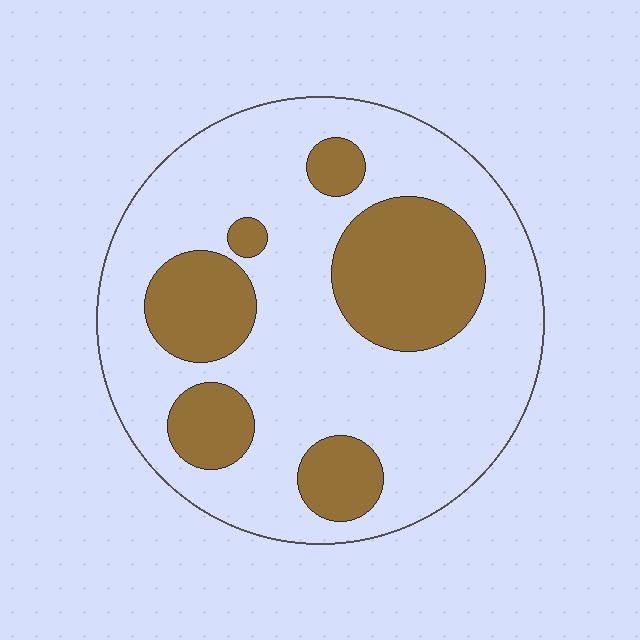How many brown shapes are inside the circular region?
6.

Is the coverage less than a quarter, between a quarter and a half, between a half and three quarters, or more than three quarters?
Between a quarter and a half.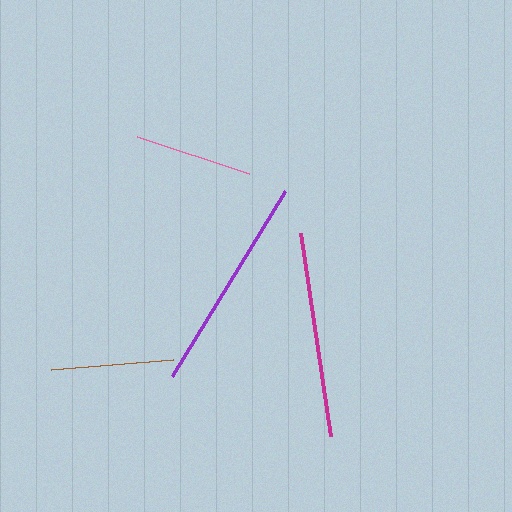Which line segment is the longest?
The purple line is the longest at approximately 217 pixels.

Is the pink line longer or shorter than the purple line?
The purple line is longer than the pink line.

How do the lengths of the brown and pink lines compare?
The brown and pink lines are approximately the same length.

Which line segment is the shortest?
The pink line is the shortest at approximately 118 pixels.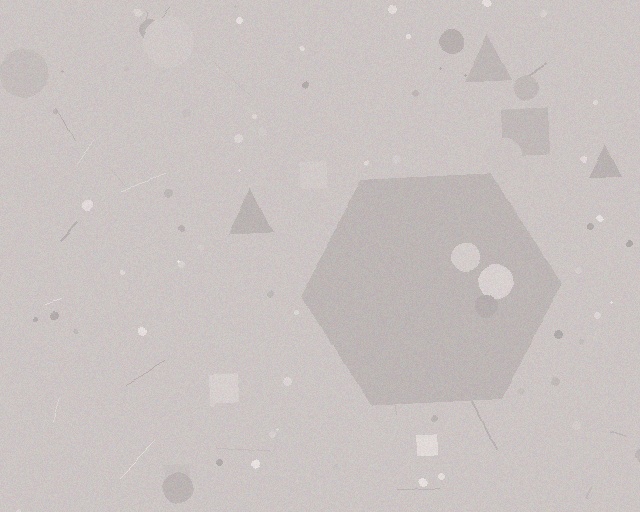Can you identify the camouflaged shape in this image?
The camouflaged shape is a hexagon.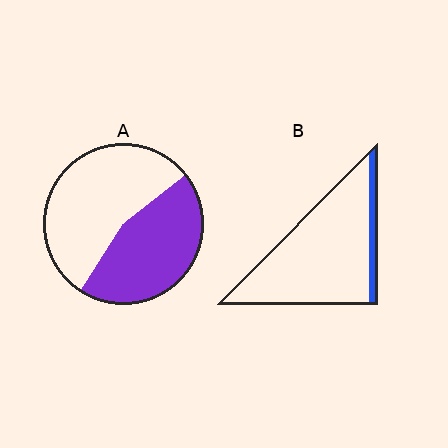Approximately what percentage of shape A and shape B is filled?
A is approximately 45% and B is approximately 10%.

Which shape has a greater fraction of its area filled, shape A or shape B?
Shape A.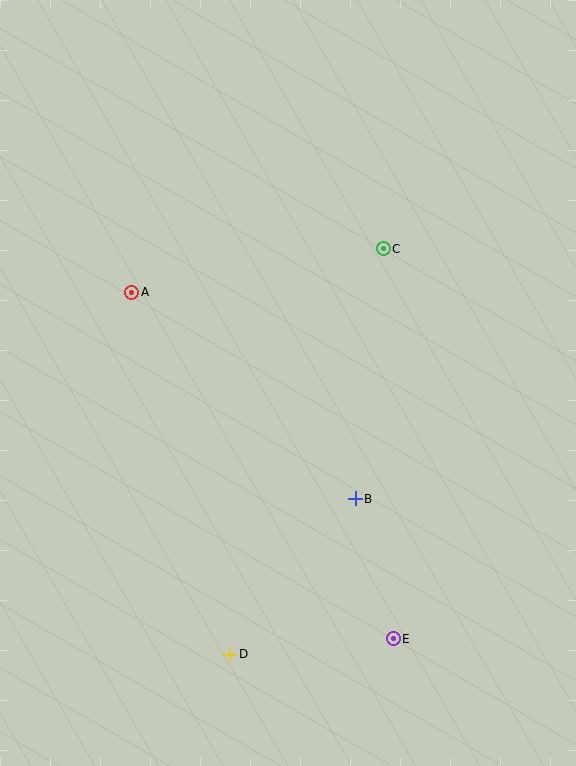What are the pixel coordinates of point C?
Point C is at (383, 249).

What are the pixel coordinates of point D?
Point D is at (230, 654).